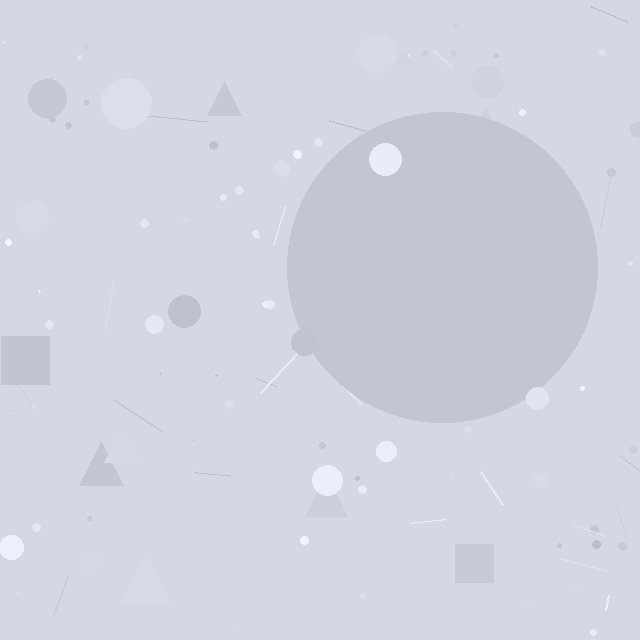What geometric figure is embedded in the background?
A circle is embedded in the background.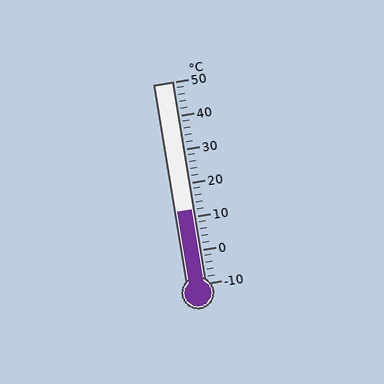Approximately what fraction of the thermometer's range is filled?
The thermometer is filled to approximately 35% of its range.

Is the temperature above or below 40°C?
The temperature is below 40°C.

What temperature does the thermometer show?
The thermometer shows approximately 12°C.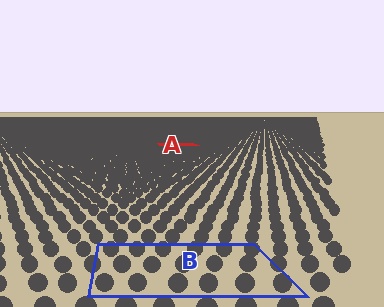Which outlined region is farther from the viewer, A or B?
Region A is farther from the viewer — the texture elements inside it appear smaller and more densely packed.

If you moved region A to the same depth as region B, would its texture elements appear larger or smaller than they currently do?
They would appear larger. At a closer depth, the same texture elements are projected at a bigger on-screen size.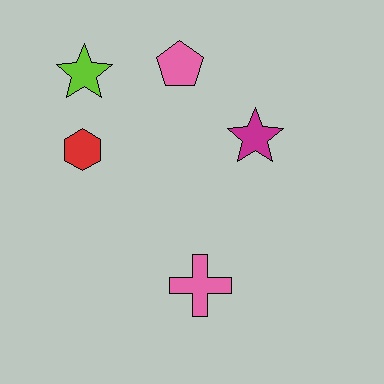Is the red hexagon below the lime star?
Yes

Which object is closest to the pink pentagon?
The lime star is closest to the pink pentagon.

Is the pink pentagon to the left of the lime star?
No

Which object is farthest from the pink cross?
The lime star is farthest from the pink cross.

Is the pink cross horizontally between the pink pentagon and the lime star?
No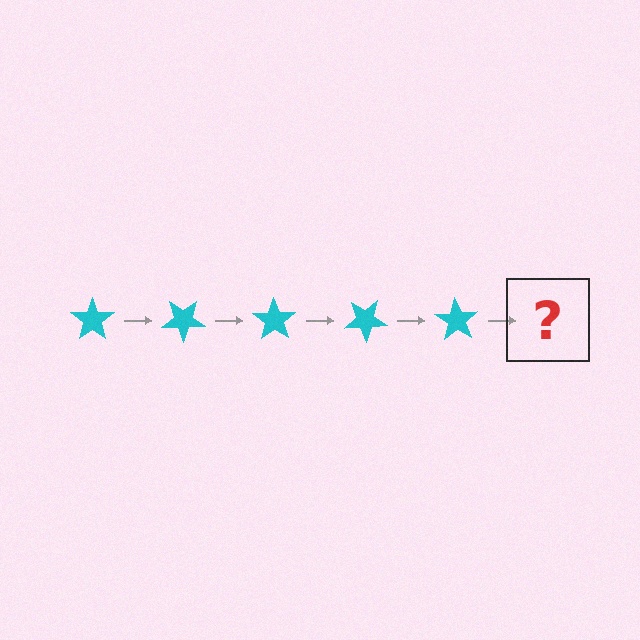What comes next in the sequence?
The next element should be a cyan star rotated 175 degrees.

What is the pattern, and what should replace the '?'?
The pattern is that the star rotates 35 degrees each step. The '?' should be a cyan star rotated 175 degrees.